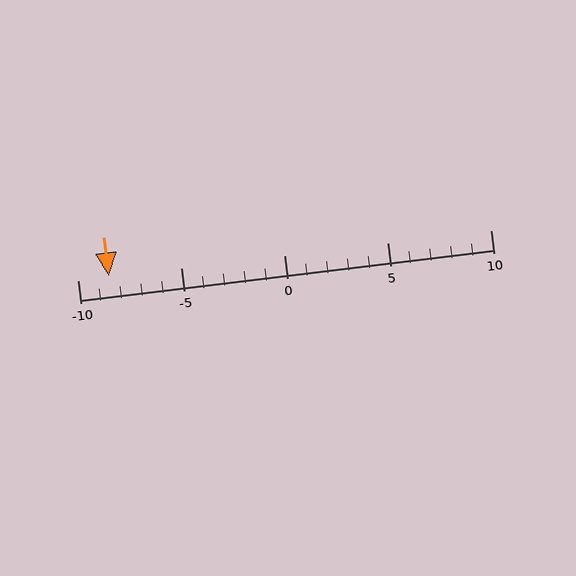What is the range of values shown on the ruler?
The ruler shows values from -10 to 10.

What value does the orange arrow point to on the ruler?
The orange arrow points to approximately -8.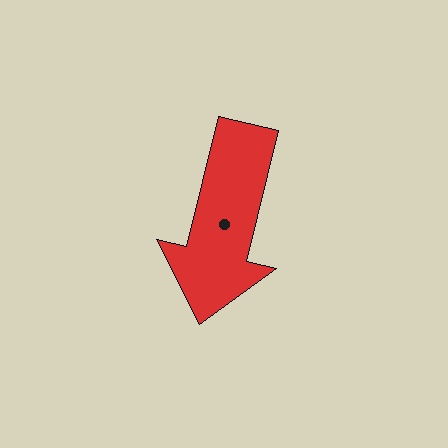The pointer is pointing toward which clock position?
Roughly 6 o'clock.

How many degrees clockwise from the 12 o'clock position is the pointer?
Approximately 194 degrees.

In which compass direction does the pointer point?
South.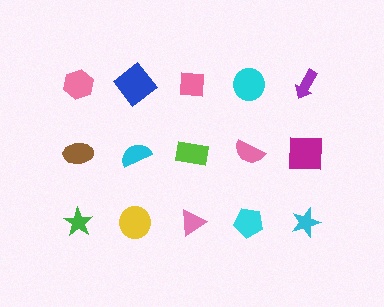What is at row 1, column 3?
A pink square.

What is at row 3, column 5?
A cyan star.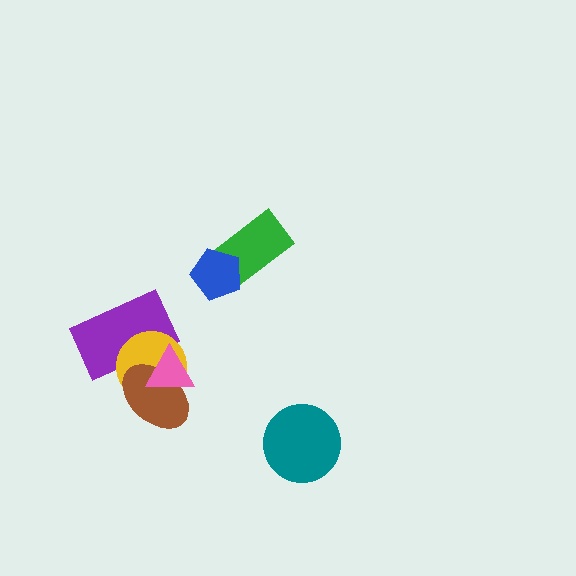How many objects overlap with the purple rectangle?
3 objects overlap with the purple rectangle.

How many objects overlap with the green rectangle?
1 object overlaps with the green rectangle.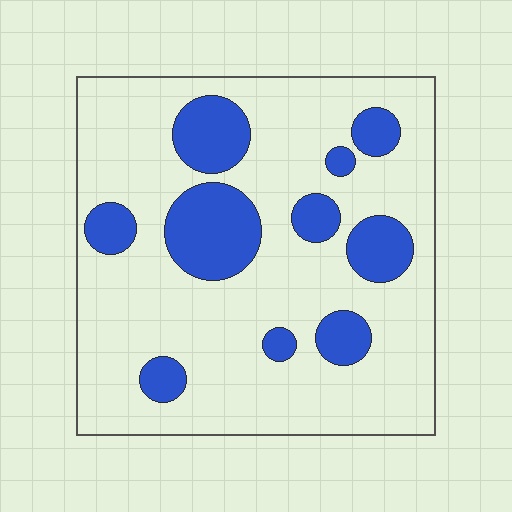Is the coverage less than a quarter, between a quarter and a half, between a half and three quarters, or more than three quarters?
Less than a quarter.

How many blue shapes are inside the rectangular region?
10.